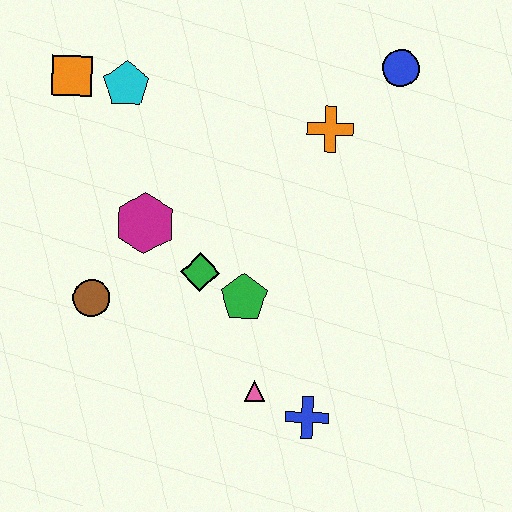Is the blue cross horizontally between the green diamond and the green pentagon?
No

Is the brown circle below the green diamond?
Yes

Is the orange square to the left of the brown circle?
Yes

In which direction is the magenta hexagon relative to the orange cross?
The magenta hexagon is to the left of the orange cross.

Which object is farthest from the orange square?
The blue cross is farthest from the orange square.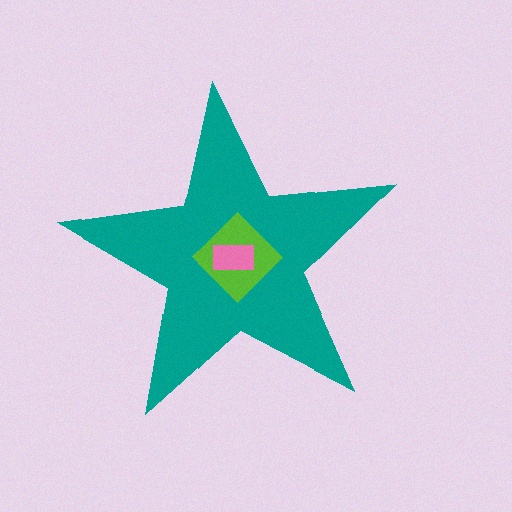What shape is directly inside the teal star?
The lime diamond.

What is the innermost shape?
The pink rectangle.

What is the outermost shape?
The teal star.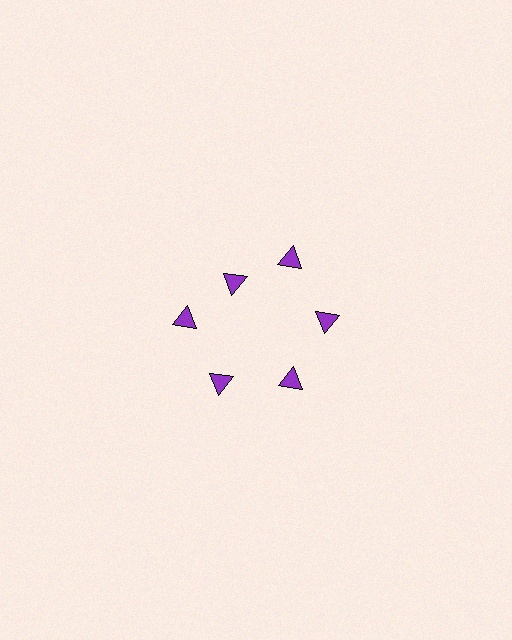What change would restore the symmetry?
The symmetry would be restored by moving it outward, back onto the ring so that all 6 triangles sit at equal angles and equal distance from the center.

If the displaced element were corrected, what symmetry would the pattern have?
It would have 6-fold rotational symmetry — the pattern would map onto itself every 60 degrees.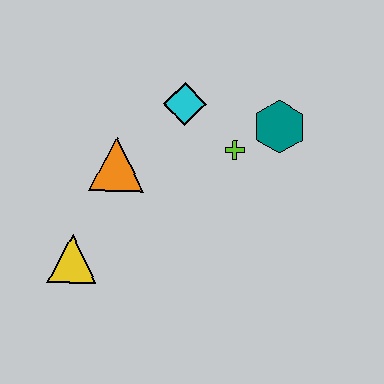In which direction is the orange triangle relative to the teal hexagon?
The orange triangle is to the left of the teal hexagon.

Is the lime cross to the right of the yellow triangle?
Yes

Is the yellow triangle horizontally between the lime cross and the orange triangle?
No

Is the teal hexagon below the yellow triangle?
No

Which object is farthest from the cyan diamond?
The yellow triangle is farthest from the cyan diamond.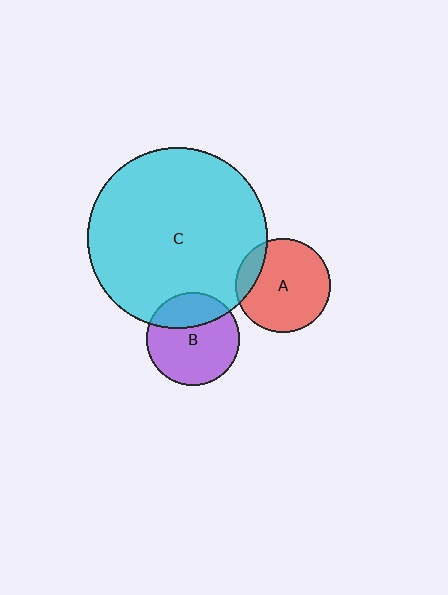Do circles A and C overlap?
Yes.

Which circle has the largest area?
Circle C (cyan).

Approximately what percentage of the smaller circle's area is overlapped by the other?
Approximately 15%.